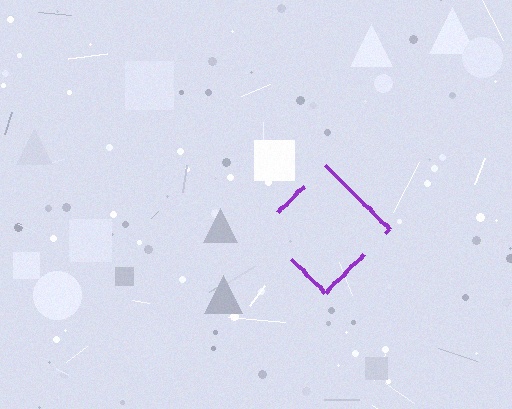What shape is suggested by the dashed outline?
The dashed outline suggests a diamond.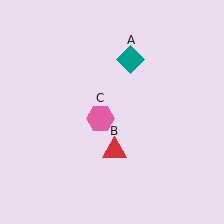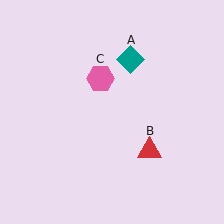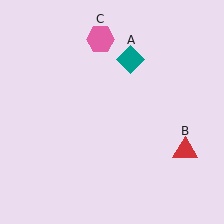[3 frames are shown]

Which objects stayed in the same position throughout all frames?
Teal diamond (object A) remained stationary.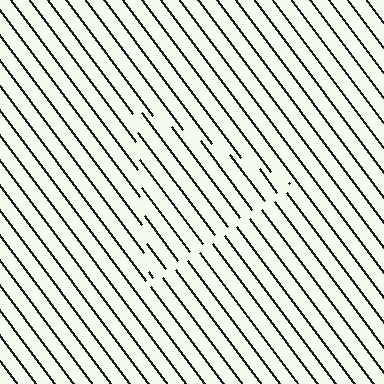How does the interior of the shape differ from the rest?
The interior of the shape contains the same grating, shifted by half a period — the contour is defined by the phase discontinuity where line-ends from the inner and outer gratings abut.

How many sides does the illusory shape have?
3 sides — the line-ends trace a triangle.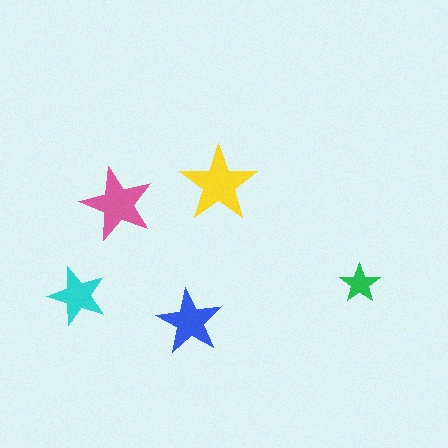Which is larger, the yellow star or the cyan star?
The yellow one.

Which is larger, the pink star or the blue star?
The pink one.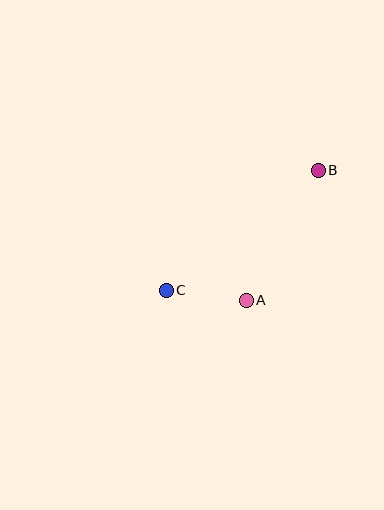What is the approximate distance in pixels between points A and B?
The distance between A and B is approximately 148 pixels.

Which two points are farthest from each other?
Points B and C are farthest from each other.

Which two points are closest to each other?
Points A and C are closest to each other.